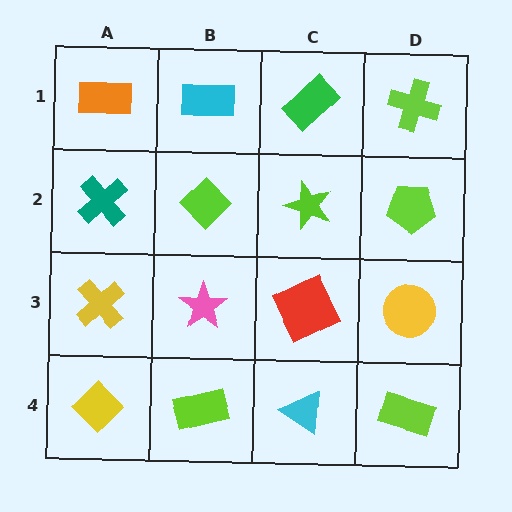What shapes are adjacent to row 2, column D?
A lime cross (row 1, column D), a yellow circle (row 3, column D), a lime star (row 2, column C).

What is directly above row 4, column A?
A yellow cross.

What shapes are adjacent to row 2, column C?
A green rectangle (row 1, column C), a red square (row 3, column C), a lime diamond (row 2, column B), a lime pentagon (row 2, column D).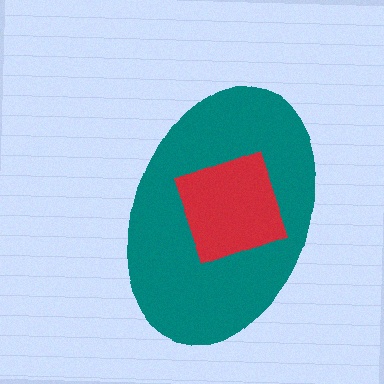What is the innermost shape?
The red diamond.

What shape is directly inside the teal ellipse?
The red diamond.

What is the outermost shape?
The teal ellipse.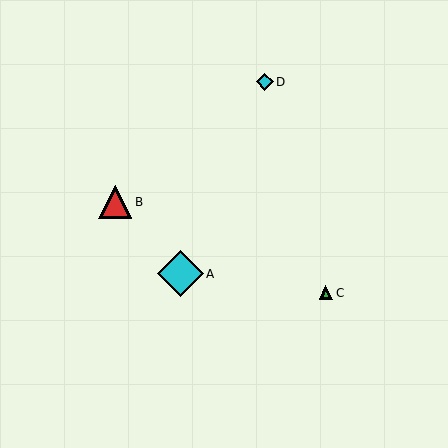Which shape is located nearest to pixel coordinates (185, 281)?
The cyan diamond (labeled A) at (180, 274) is nearest to that location.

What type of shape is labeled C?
Shape C is a green triangle.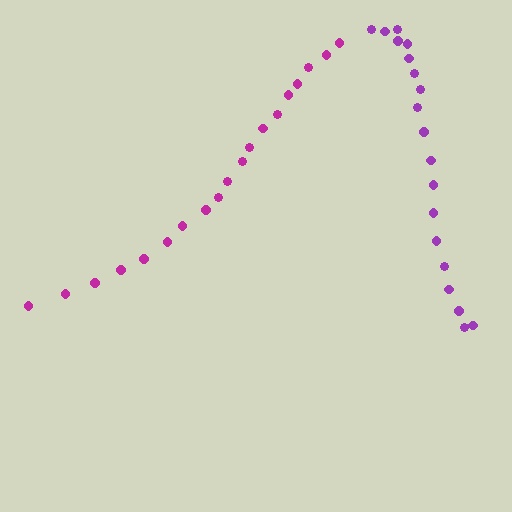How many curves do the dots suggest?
There are 2 distinct paths.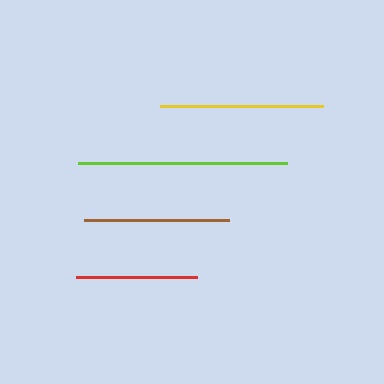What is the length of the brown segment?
The brown segment is approximately 145 pixels long.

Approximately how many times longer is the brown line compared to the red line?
The brown line is approximately 1.2 times the length of the red line.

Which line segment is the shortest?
The red line is the shortest at approximately 120 pixels.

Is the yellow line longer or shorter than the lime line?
The lime line is longer than the yellow line.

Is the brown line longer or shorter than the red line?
The brown line is longer than the red line.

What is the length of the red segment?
The red segment is approximately 120 pixels long.